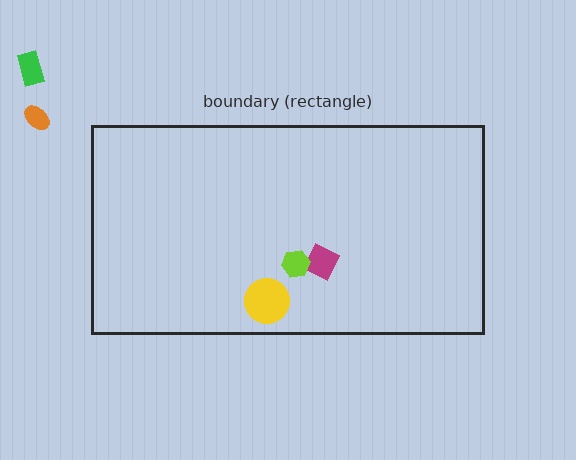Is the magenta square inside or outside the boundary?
Inside.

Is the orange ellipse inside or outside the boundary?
Outside.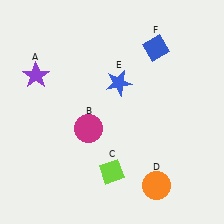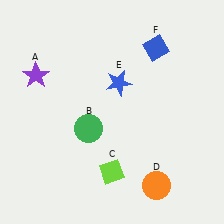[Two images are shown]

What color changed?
The circle (B) changed from magenta in Image 1 to green in Image 2.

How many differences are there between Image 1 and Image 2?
There is 1 difference between the two images.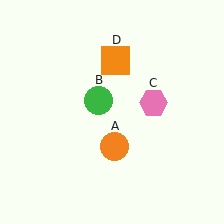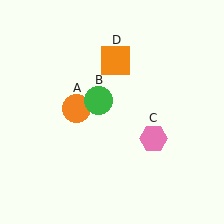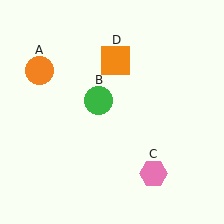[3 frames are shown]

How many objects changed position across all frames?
2 objects changed position: orange circle (object A), pink hexagon (object C).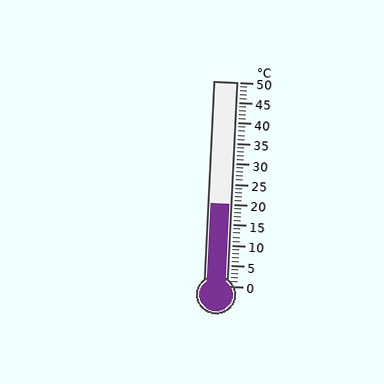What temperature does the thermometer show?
The thermometer shows approximately 20°C.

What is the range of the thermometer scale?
The thermometer scale ranges from 0°C to 50°C.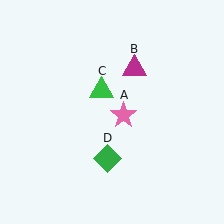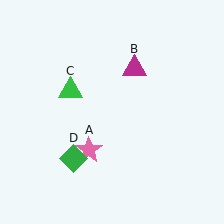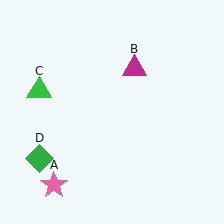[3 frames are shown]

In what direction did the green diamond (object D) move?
The green diamond (object D) moved left.